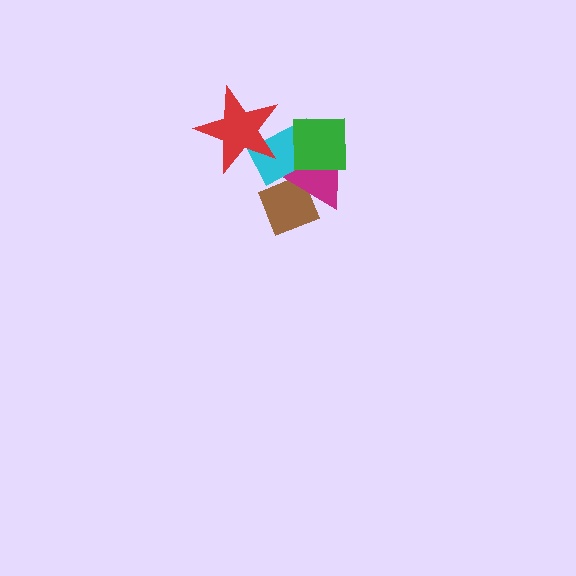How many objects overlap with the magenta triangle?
3 objects overlap with the magenta triangle.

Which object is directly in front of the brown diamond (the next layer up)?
The magenta triangle is directly in front of the brown diamond.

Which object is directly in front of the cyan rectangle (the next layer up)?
The red star is directly in front of the cyan rectangle.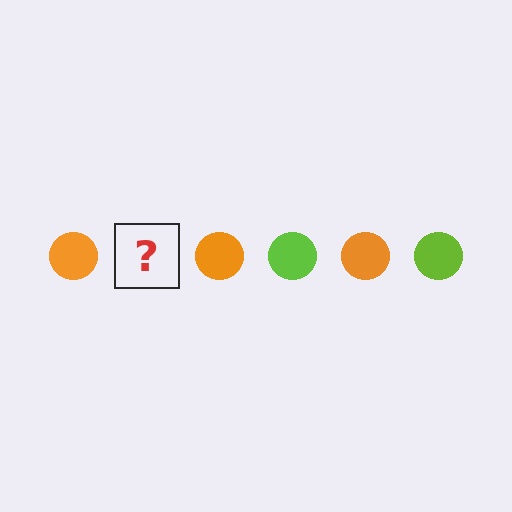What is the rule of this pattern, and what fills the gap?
The rule is that the pattern cycles through orange, lime circles. The gap should be filled with a lime circle.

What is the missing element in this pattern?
The missing element is a lime circle.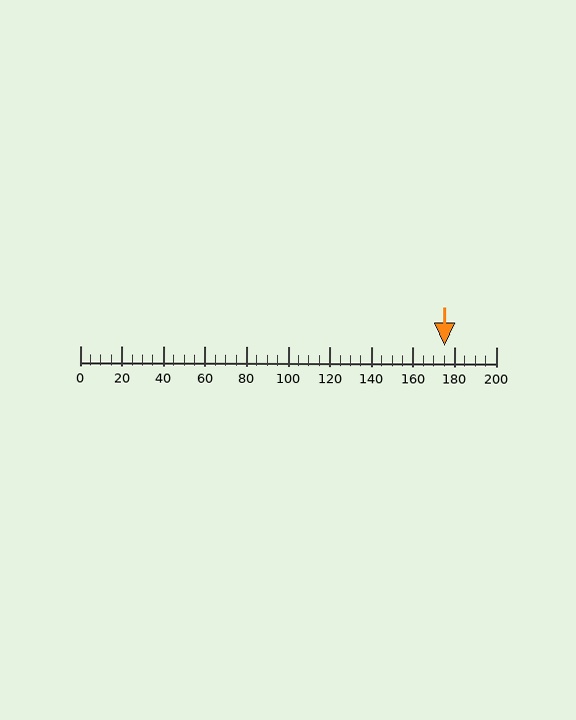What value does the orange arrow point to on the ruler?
The orange arrow points to approximately 175.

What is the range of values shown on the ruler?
The ruler shows values from 0 to 200.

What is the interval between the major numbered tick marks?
The major tick marks are spaced 20 units apart.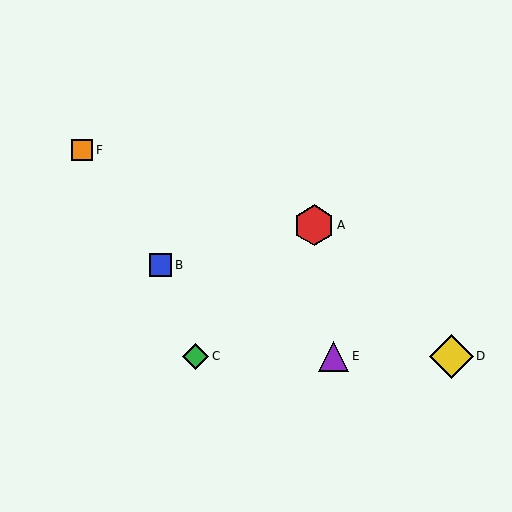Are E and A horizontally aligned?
No, E is at y≈356 and A is at y≈225.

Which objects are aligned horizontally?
Objects C, D, E are aligned horizontally.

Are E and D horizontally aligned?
Yes, both are at y≈356.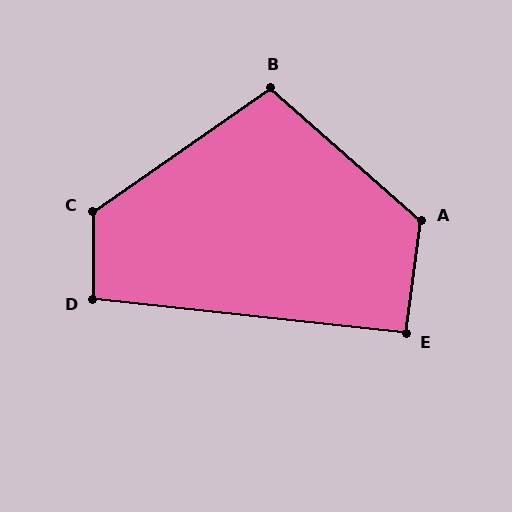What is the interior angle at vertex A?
Approximately 124 degrees (obtuse).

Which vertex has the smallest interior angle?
E, at approximately 91 degrees.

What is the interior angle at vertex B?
Approximately 104 degrees (obtuse).